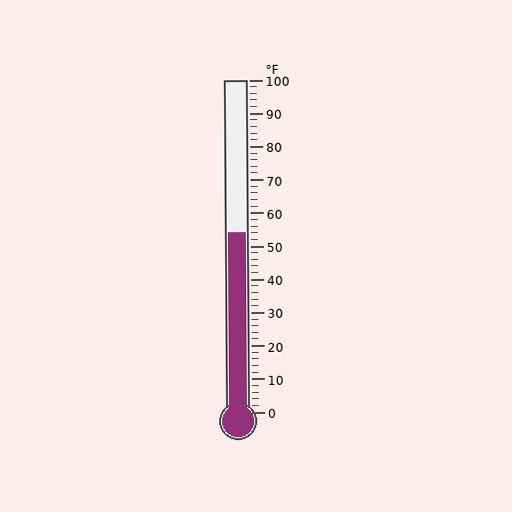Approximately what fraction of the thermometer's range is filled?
The thermometer is filled to approximately 55% of its range.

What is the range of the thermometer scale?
The thermometer scale ranges from 0°F to 100°F.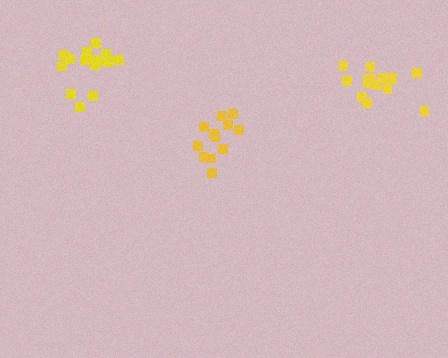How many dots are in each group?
Group 1: 16 dots, Group 2: 12 dots, Group 3: 17 dots (45 total).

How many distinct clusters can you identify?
There are 3 distinct clusters.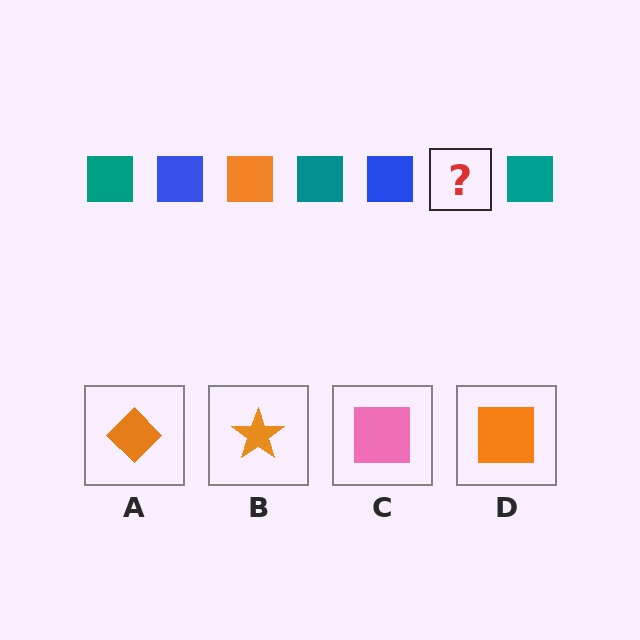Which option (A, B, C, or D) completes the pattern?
D.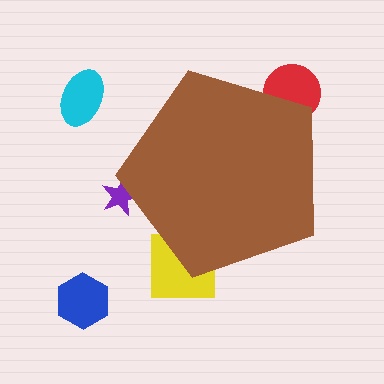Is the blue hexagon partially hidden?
No, the blue hexagon is fully visible.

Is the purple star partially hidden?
Yes, the purple star is partially hidden behind the brown pentagon.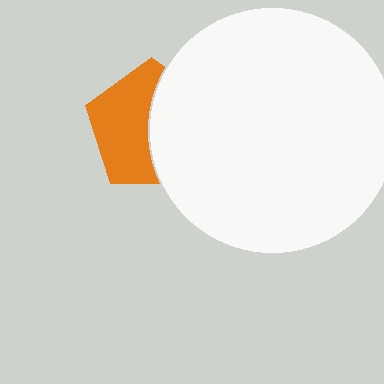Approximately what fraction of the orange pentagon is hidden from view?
Roughly 48% of the orange pentagon is hidden behind the white circle.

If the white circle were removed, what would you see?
You would see the complete orange pentagon.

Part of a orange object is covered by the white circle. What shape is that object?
It is a pentagon.